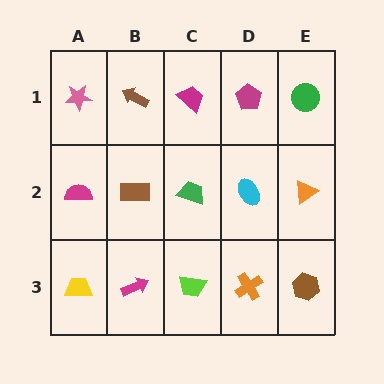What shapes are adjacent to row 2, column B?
A brown arrow (row 1, column B), a magenta arrow (row 3, column B), a magenta semicircle (row 2, column A), a green trapezoid (row 2, column C).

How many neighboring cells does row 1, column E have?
2.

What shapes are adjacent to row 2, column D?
A magenta pentagon (row 1, column D), an orange cross (row 3, column D), a green trapezoid (row 2, column C), an orange triangle (row 2, column E).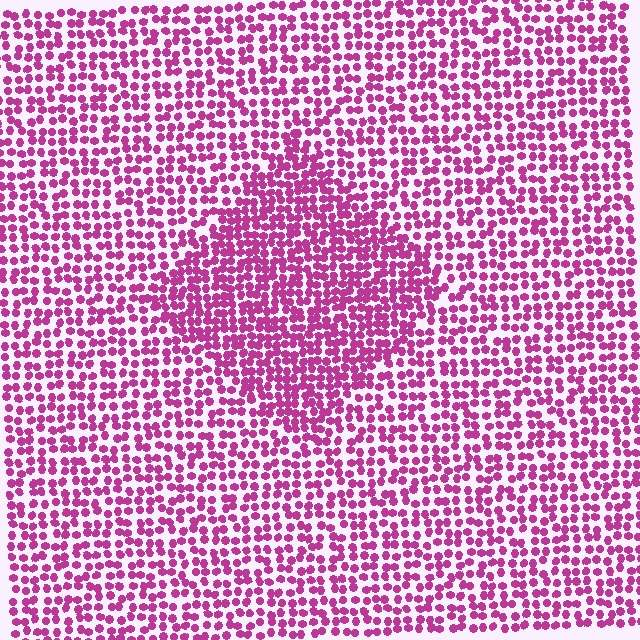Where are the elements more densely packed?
The elements are more densely packed inside the diamond boundary.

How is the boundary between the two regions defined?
The boundary is defined by a change in element density (approximately 1.6x ratio). All elements are the same color, size, and shape.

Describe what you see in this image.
The image contains small magenta elements arranged at two different densities. A diamond-shaped region is visible where the elements are more densely packed than the surrounding area.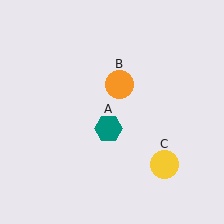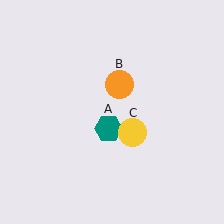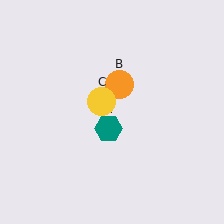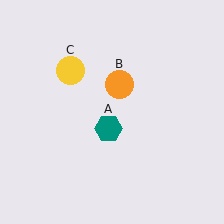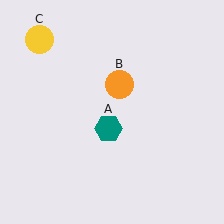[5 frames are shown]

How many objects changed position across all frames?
1 object changed position: yellow circle (object C).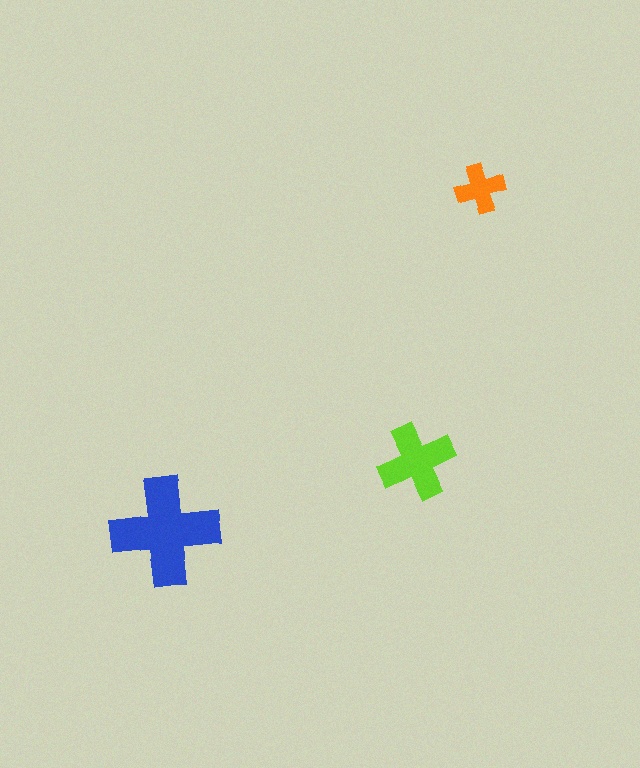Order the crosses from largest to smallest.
the blue one, the lime one, the orange one.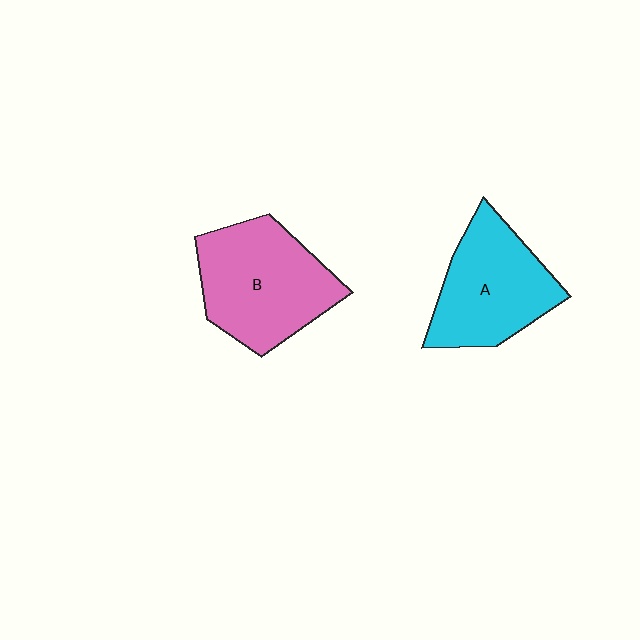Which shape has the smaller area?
Shape A (cyan).